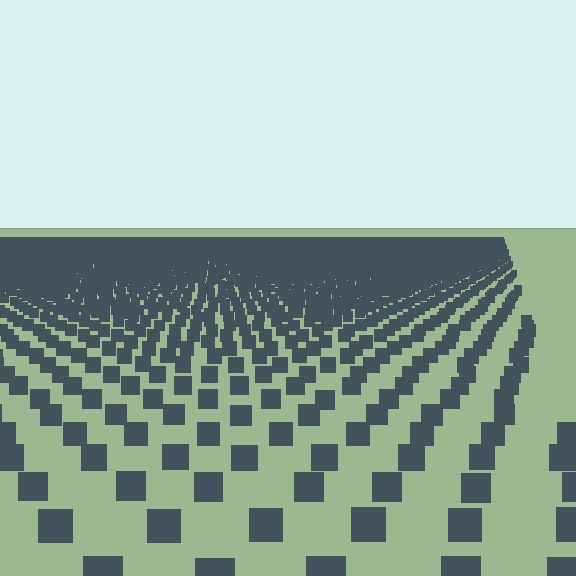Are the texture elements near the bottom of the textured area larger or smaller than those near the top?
Larger. Near the bottom, elements are closer to the viewer and appear at a bigger on-screen size.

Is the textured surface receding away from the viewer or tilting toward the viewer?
The surface is receding away from the viewer. Texture elements get smaller and denser toward the top.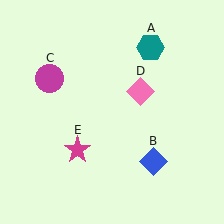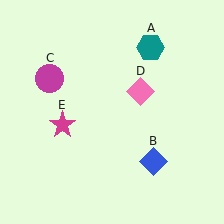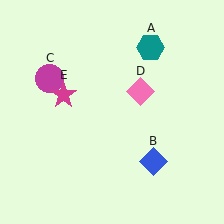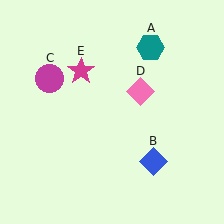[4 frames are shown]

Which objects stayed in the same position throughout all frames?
Teal hexagon (object A) and blue diamond (object B) and magenta circle (object C) and pink diamond (object D) remained stationary.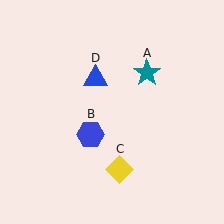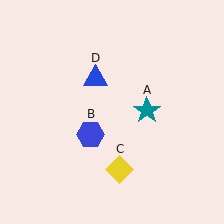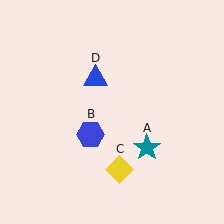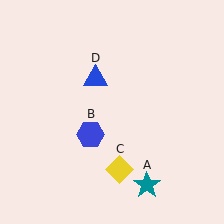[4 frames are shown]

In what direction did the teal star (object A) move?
The teal star (object A) moved down.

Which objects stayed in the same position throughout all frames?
Blue hexagon (object B) and yellow diamond (object C) and blue triangle (object D) remained stationary.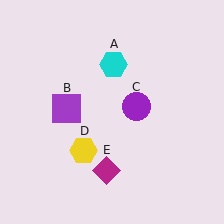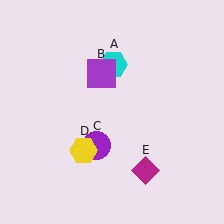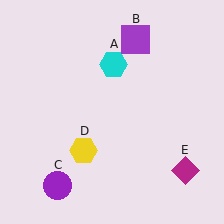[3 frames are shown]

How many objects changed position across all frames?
3 objects changed position: purple square (object B), purple circle (object C), magenta diamond (object E).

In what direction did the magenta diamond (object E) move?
The magenta diamond (object E) moved right.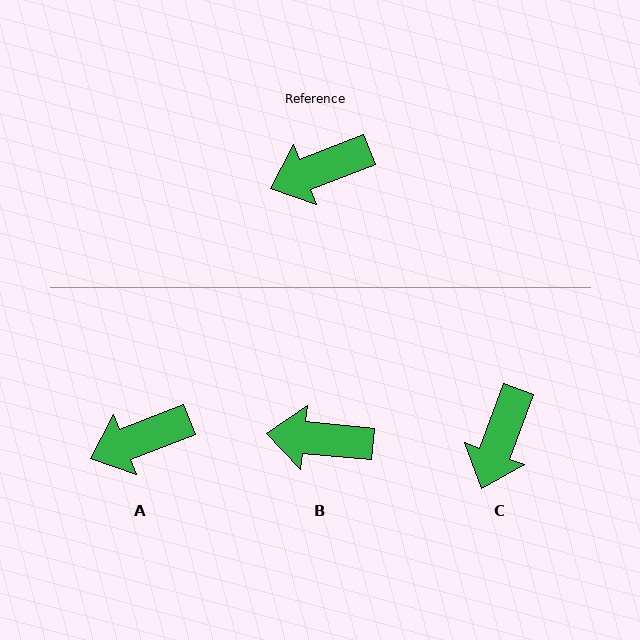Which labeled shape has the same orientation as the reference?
A.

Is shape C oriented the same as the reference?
No, it is off by about 48 degrees.